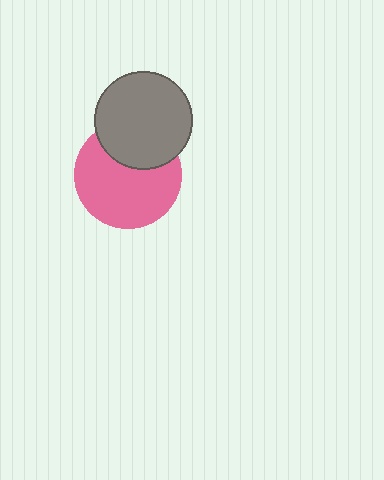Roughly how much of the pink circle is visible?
Most of it is visible (roughly 69%).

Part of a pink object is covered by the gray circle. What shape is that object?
It is a circle.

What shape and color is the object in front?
The object in front is a gray circle.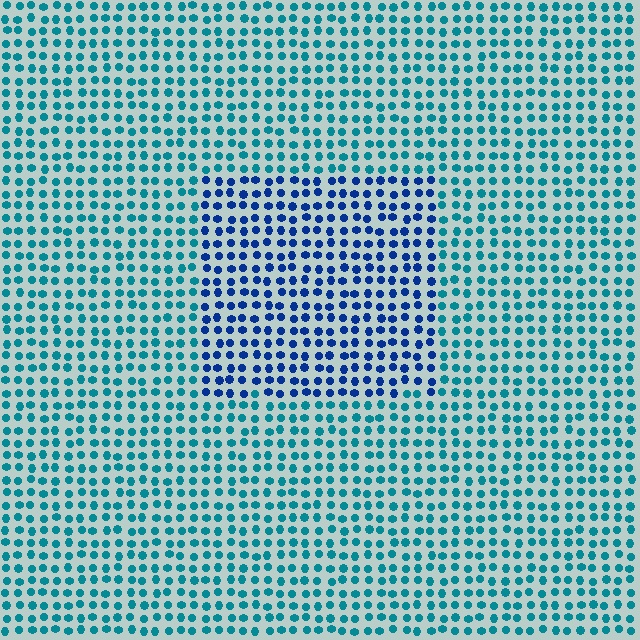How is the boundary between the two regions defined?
The boundary is defined purely by a slight shift in hue (about 37 degrees). Spacing, size, and orientation are identical on both sides.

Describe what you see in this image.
The image is filled with small teal elements in a uniform arrangement. A rectangle-shaped region is visible where the elements are tinted to a slightly different hue, forming a subtle color boundary.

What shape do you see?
I see a rectangle.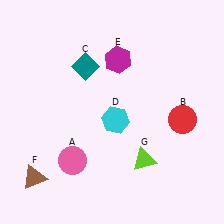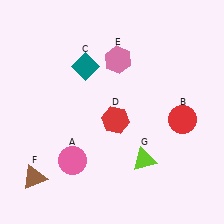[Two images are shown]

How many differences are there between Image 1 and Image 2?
There are 2 differences between the two images.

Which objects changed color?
D changed from cyan to red. E changed from magenta to pink.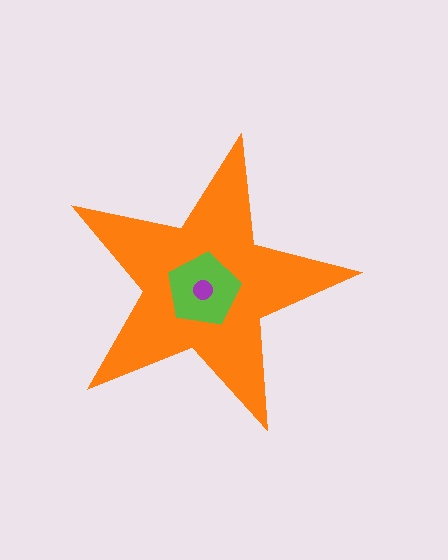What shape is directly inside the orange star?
The lime pentagon.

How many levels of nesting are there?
3.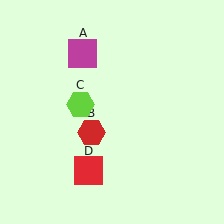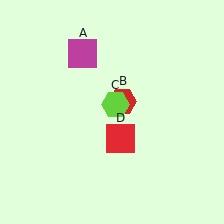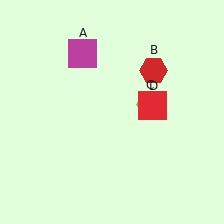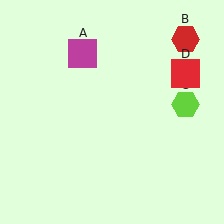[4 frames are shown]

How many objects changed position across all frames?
3 objects changed position: red hexagon (object B), lime hexagon (object C), red square (object D).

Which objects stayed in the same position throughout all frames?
Magenta square (object A) remained stationary.